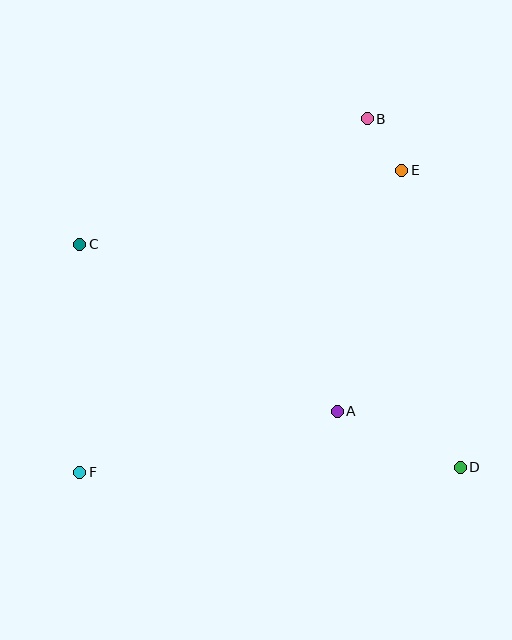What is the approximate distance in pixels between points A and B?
The distance between A and B is approximately 294 pixels.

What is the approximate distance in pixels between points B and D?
The distance between B and D is approximately 360 pixels.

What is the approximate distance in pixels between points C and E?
The distance between C and E is approximately 331 pixels.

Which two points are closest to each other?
Points B and E are closest to each other.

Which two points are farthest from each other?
Points B and F are farthest from each other.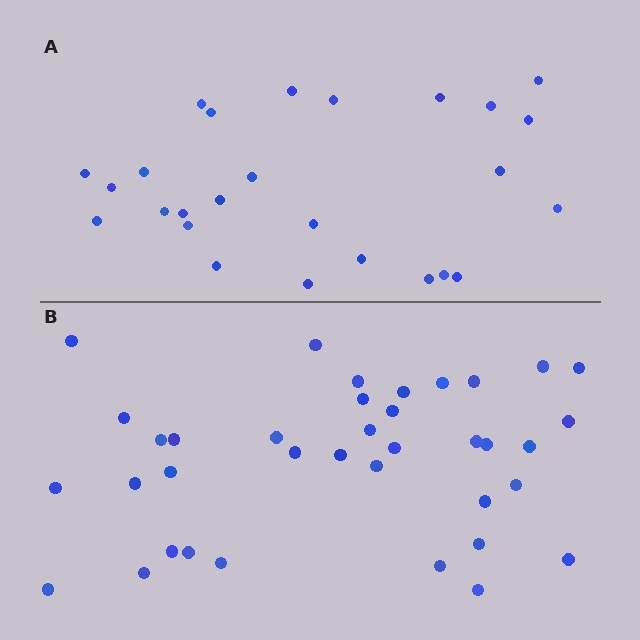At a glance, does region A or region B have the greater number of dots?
Region B (the bottom region) has more dots.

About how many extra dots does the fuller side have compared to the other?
Region B has roughly 12 or so more dots than region A.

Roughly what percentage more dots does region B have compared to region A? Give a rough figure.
About 40% more.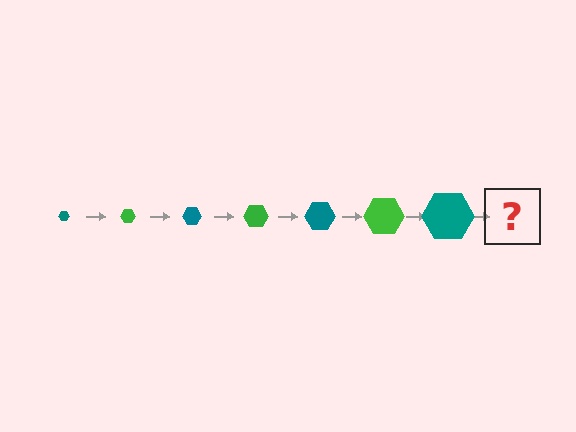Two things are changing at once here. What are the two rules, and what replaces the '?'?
The two rules are that the hexagon grows larger each step and the color cycles through teal and green. The '?' should be a green hexagon, larger than the previous one.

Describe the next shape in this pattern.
It should be a green hexagon, larger than the previous one.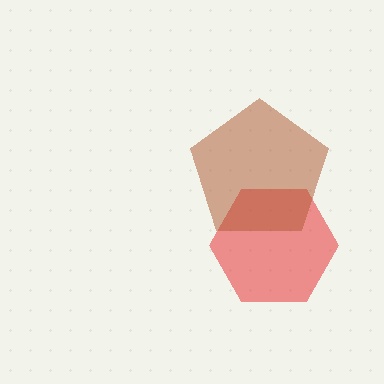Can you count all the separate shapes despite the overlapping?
Yes, there are 2 separate shapes.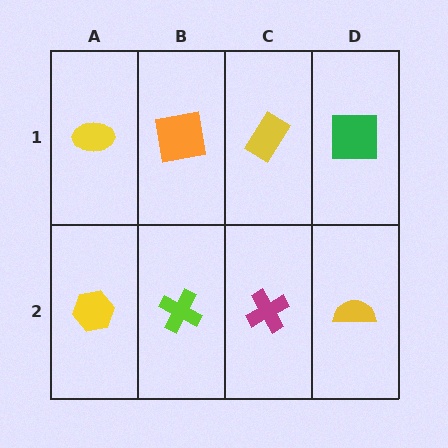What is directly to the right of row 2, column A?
A lime cross.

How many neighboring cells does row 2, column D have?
2.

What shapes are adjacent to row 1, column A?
A yellow hexagon (row 2, column A), an orange square (row 1, column B).